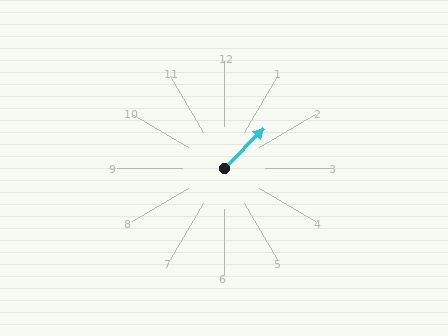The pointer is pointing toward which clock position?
Roughly 2 o'clock.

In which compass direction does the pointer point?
Northeast.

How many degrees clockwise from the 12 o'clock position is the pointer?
Approximately 45 degrees.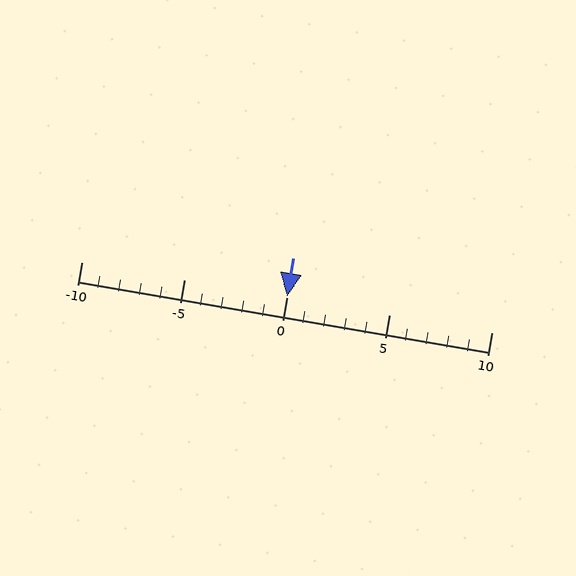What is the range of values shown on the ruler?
The ruler shows values from -10 to 10.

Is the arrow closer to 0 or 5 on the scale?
The arrow is closer to 0.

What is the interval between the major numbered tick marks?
The major tick marks are spaced 5 units apart.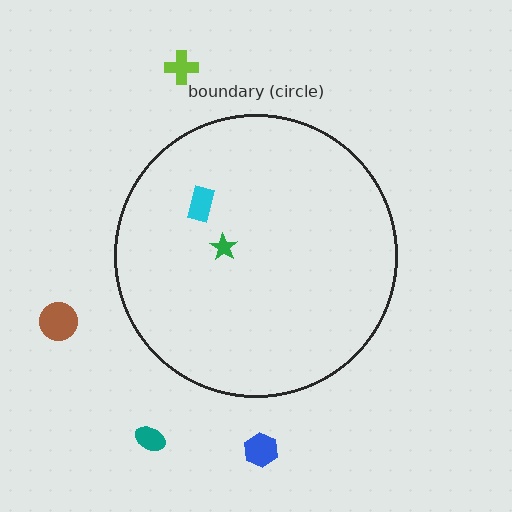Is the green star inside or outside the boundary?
Inside.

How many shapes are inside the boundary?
2 inside, 4 outside.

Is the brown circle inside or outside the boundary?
Outside.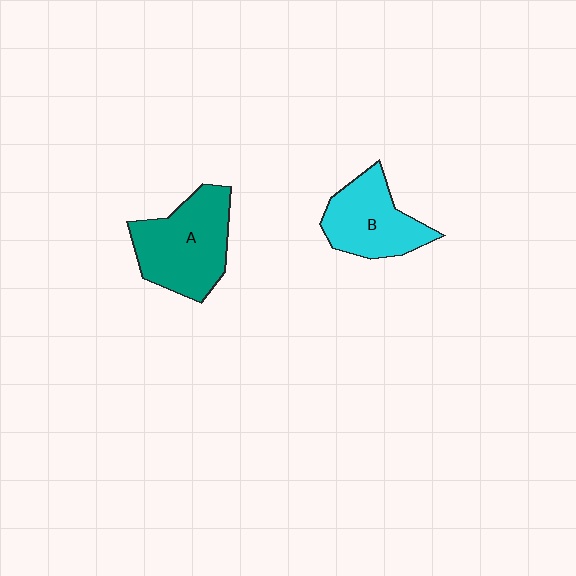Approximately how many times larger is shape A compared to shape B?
Approximately 1.3 times.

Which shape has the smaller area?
Shape B (cyan).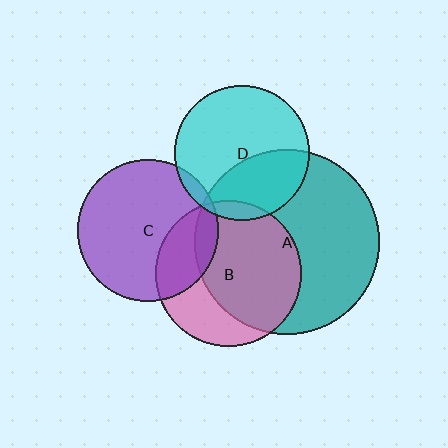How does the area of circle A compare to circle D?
Approximately 1.9 times.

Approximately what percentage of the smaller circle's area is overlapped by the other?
Approximately 35%.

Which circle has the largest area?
Circle A (teal).